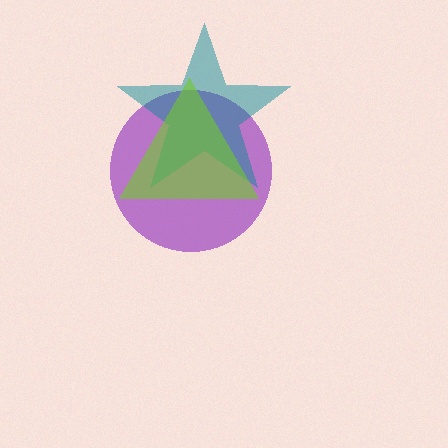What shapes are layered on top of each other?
The layered shapes are: a purple circle, a teal star, a lime triangle.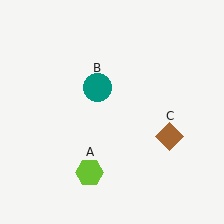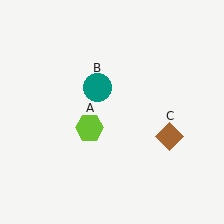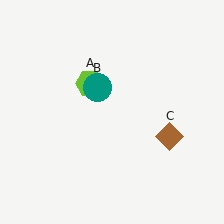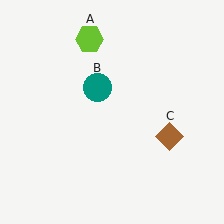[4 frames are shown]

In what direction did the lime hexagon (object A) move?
The lime hexagon (object A) moved up.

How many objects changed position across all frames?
1 object changed position: lime hexagon (object A).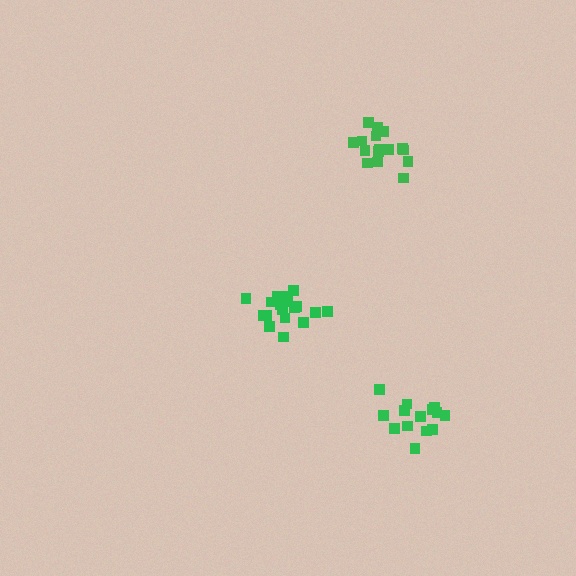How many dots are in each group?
Group 1: 16 dots, Group 2: 20 dots, Group 3: 14 dots (50 total).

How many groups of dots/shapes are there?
There are 3 groups.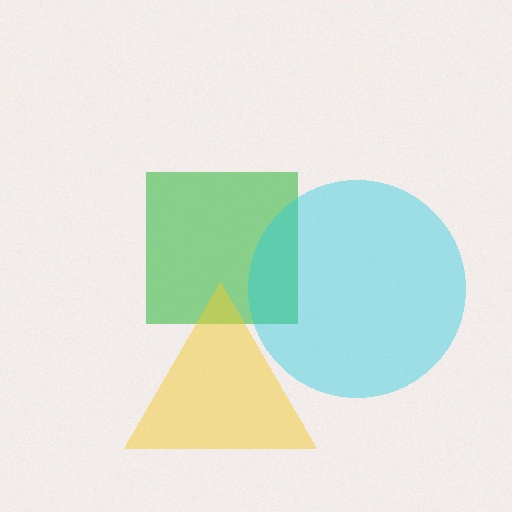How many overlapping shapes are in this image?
There are 3 overlapping shapes in the image.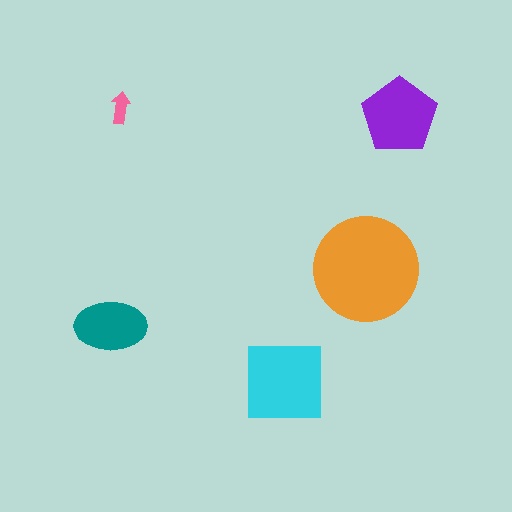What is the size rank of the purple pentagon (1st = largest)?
3rd.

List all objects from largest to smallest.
The orange circle, the cyan square, the purple pentagon, the teal ellipse, the pink arrow.